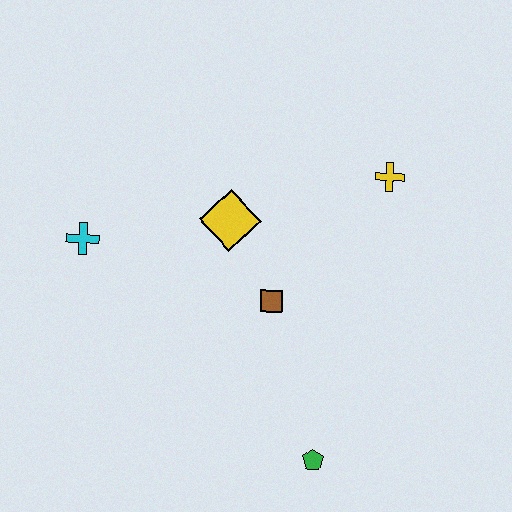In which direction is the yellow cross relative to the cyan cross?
The yellow cross is to the right of the cyan cross.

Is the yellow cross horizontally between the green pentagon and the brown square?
No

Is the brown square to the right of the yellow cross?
No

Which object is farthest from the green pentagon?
The cyan cross is farthest from the green pentagon.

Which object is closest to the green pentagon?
The brown square is closest to the green pentagon.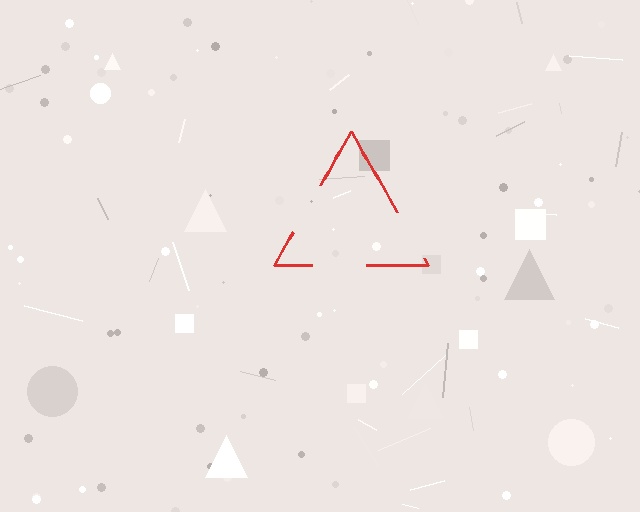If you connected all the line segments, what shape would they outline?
They would outline a triangle.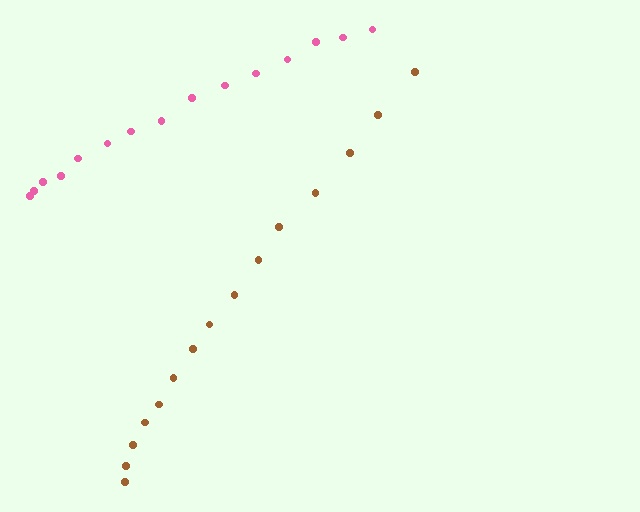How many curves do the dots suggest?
There are 2 distinct paths.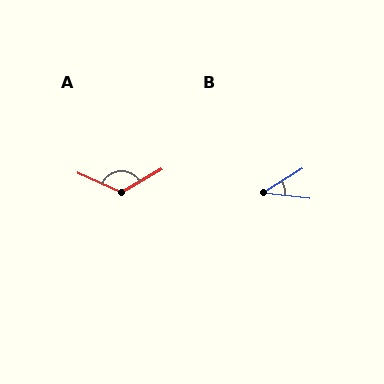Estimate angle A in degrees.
Approximately 126 degrees.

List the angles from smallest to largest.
B (38°), A (126°).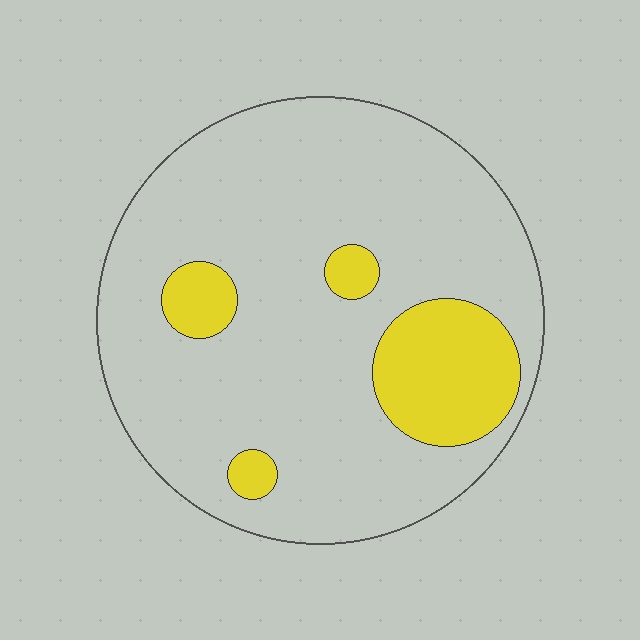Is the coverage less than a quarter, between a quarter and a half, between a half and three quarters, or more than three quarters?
Less than a quarter.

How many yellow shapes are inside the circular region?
4.